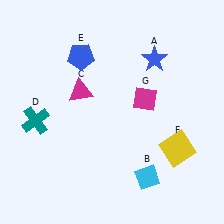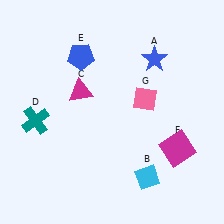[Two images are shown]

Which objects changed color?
F changed from yellow to magenta. G changed from magenta to pink.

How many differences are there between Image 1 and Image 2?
There are 2 differences between the two images.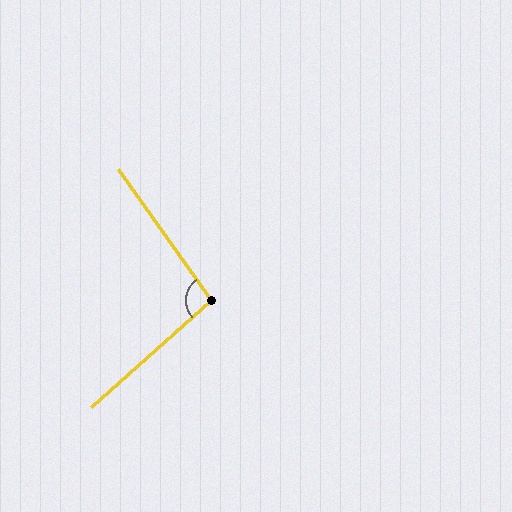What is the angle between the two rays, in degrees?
Approximately 97 degrees.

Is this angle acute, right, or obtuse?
It is obtuse.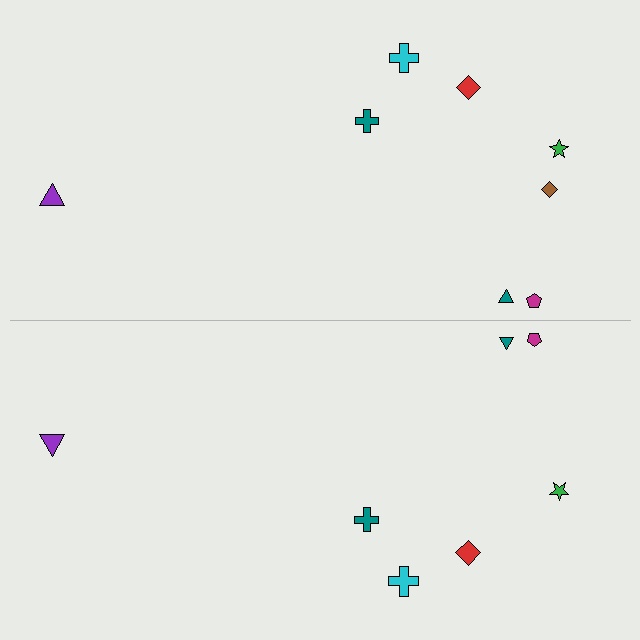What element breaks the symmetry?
A brown diamond is missing from the bottom side.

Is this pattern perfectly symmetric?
No, the pattern is not perfectly symmetric. A brown diamond is missing from the bottom side.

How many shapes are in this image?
There are 15 shapes in this image.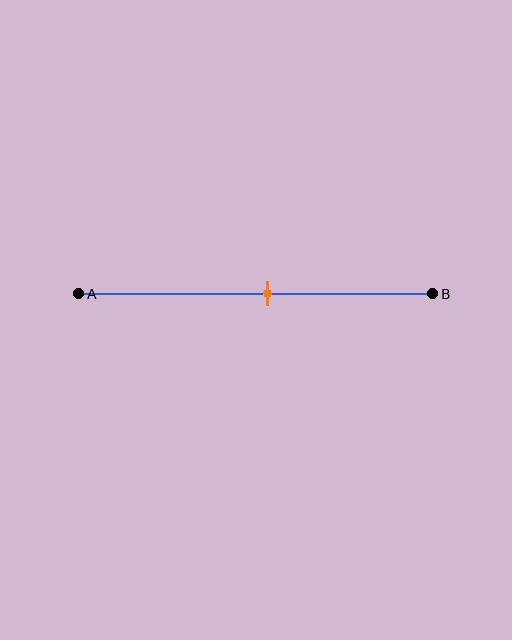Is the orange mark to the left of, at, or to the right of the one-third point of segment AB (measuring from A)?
The orange mark is to the right of the one-third point of segment AB.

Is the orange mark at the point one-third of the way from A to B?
No, the mark is at about 55% from A, not at the 33% one-third point.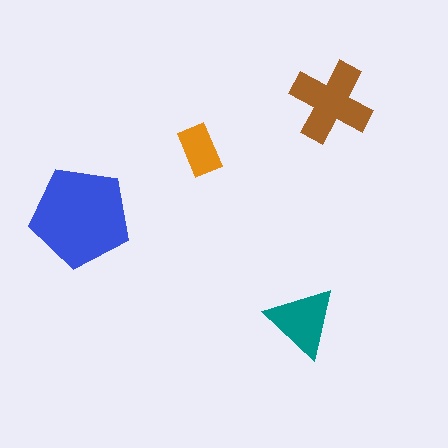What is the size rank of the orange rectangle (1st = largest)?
4th.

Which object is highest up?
The brown cross is topmost.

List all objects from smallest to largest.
The orange rectangle, the teal triangle, the brown cross, the blue pentagon.